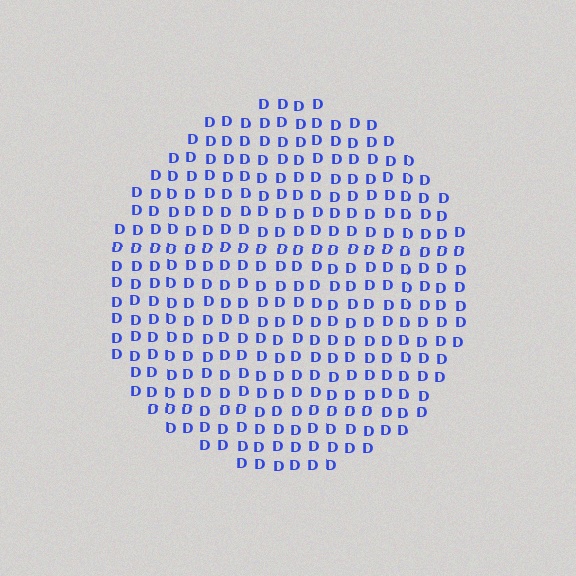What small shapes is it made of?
It is made of small letter D's.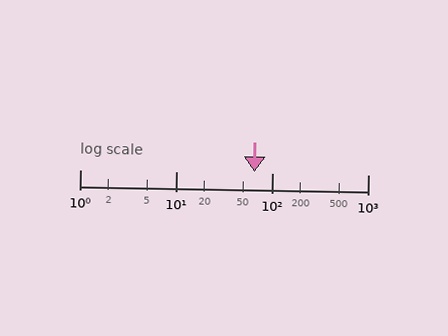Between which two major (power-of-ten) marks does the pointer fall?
The pointer is between 10 and 100.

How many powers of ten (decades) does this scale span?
The scale spans 3 decades, from 1 to 1000.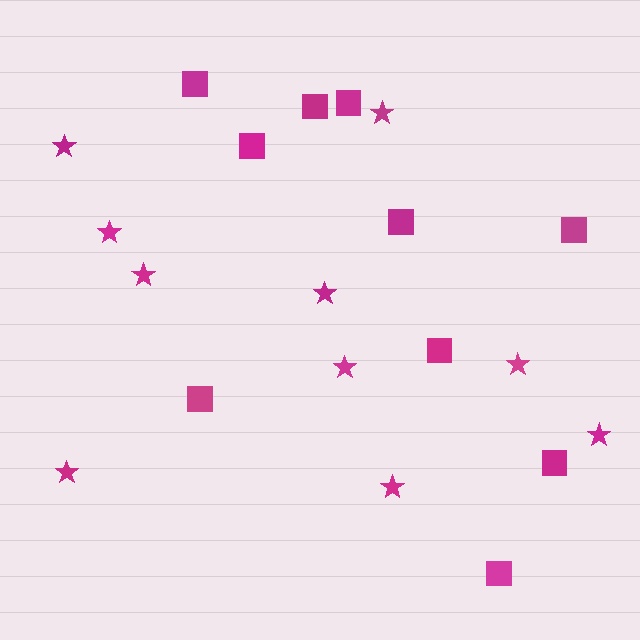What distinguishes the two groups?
There are 2 groups: one group of squares (10) and one group of stars (10).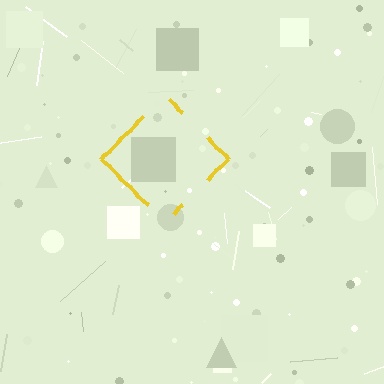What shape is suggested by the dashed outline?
The dashed outline suggests a diamond.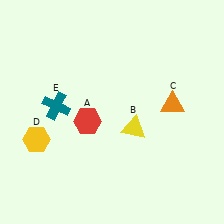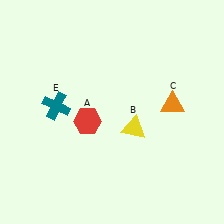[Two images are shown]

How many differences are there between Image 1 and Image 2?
There is 1 difference between the two images.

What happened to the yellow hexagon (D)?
The yellow hexagon (D) was removed in Image 2. It was in the bottom-left area of Image 1.